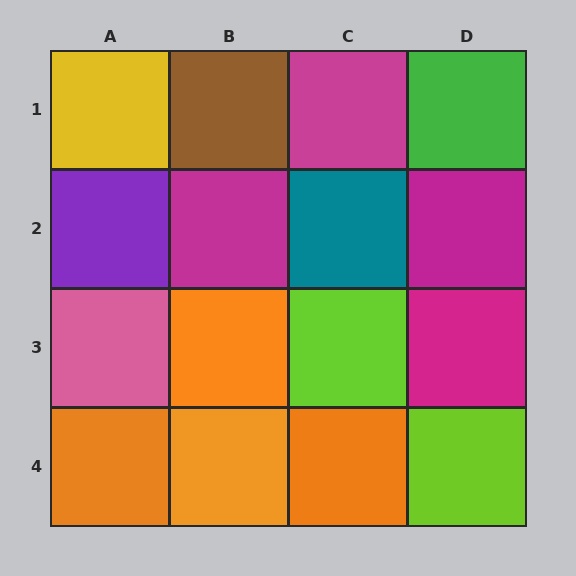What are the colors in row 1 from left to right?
Yellow, brown, magenta, green.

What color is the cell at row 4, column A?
Orange.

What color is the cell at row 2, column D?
Magenta.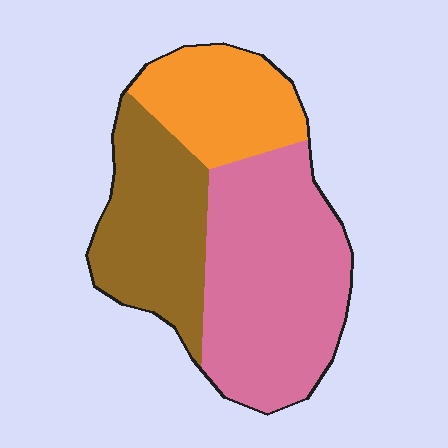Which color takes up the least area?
Orange, at roughly 20%.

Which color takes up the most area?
Pink, at roughly 50%.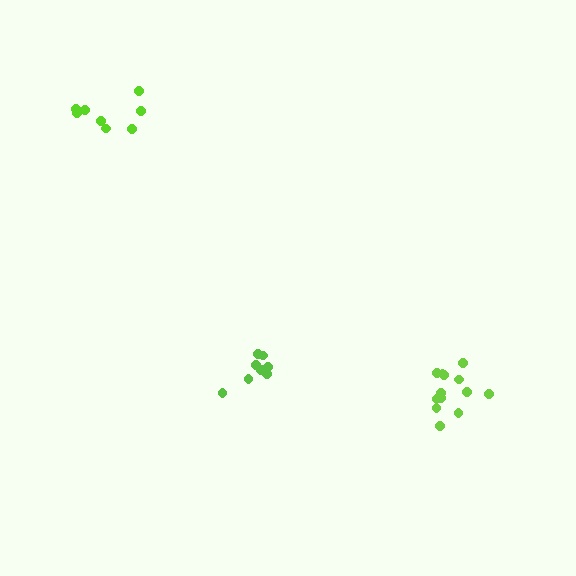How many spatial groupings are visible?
There are 3 spatial groupings.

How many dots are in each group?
Group 1: 8 dots, Group 2: 14 dots, Group 3: 8 dots (30 total).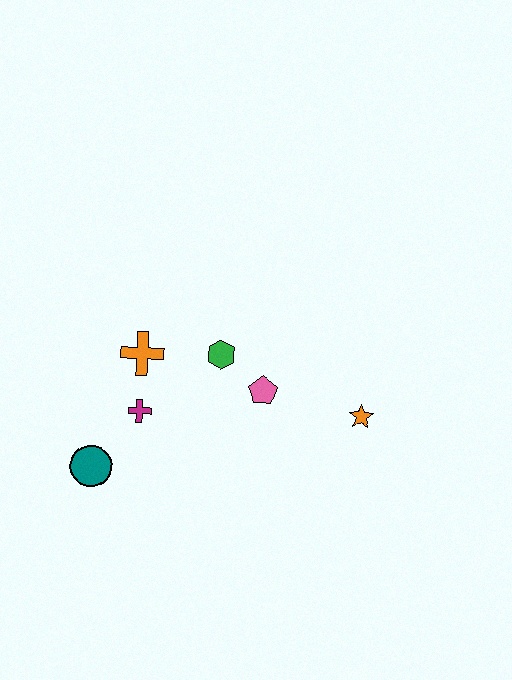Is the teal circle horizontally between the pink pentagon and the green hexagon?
No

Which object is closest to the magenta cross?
The orange cross is closest to the magenta cross.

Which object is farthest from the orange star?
The teal circle is farthest from the orange star.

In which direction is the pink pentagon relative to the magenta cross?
The pink pentagon is to the right of the magenta cross.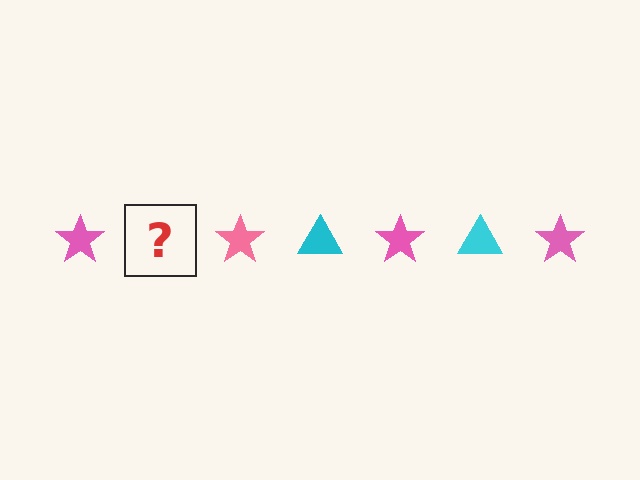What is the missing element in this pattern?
The missing element is a cyan triangle.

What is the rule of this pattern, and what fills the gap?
The rule is that the pattern alternates between pink star and cyan triangle. The gap should be filled with a cyan triangle.